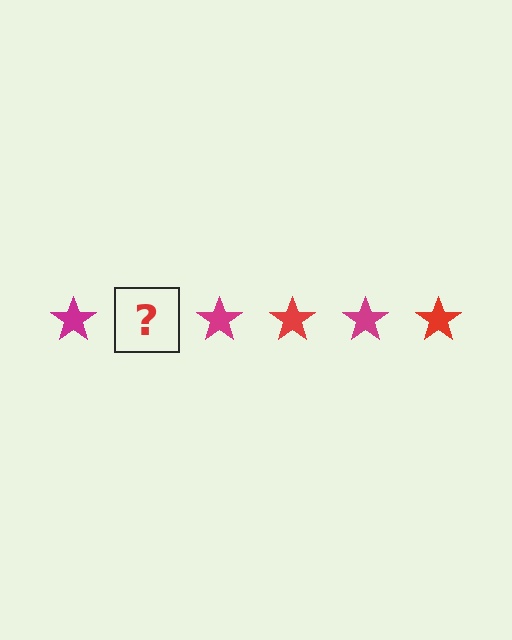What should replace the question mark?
The question mark should be replaced with a red star.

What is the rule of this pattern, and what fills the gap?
The rule is that the pattern cycles through magenta, red stars. The gap should be filled with a red star.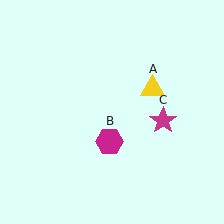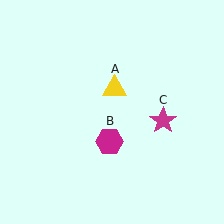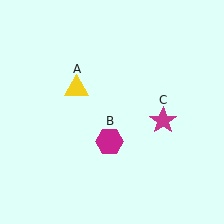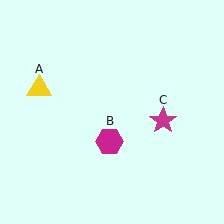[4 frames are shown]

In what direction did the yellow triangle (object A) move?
The yellow triangle (object A) moved left.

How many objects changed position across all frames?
1 object changed position: yellow triangle (object A).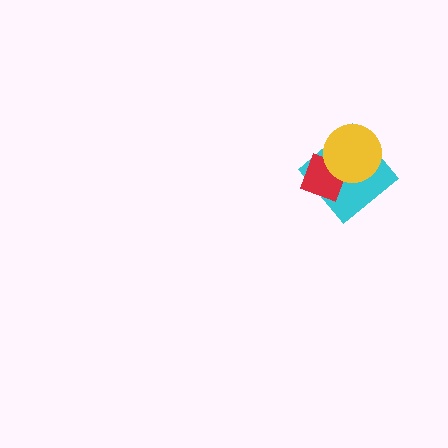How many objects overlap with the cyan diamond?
2 objects overlap with the cyan diamond.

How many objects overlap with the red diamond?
2 objects overlap with the red diamond.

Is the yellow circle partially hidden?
No, no other shape covers it.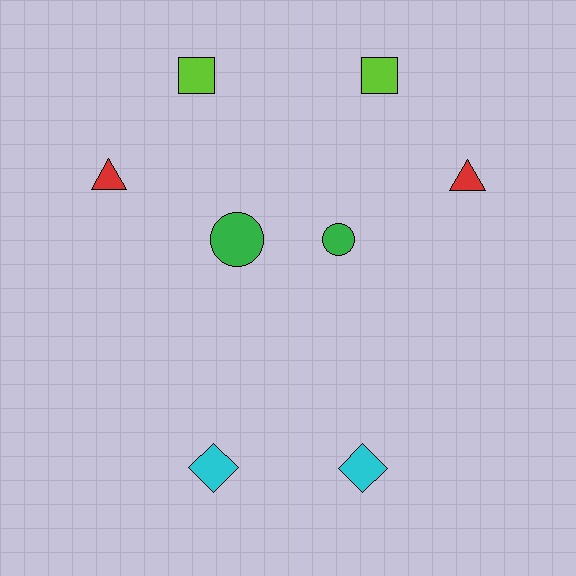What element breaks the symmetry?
The green circle on the right side has a different size than its mirror counterpart.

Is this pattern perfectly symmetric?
No, the pattern is not perfectly symmetric. The green circle on the right side has a different size than its mirror counterpart.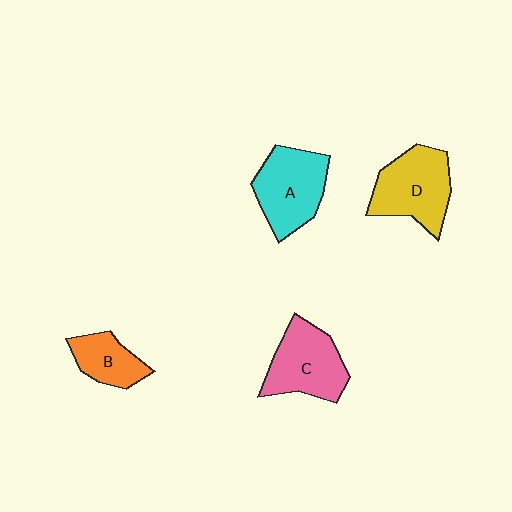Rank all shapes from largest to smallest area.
From largest to smallest: D (yellow), A (cyan), C (pink), B (orange).